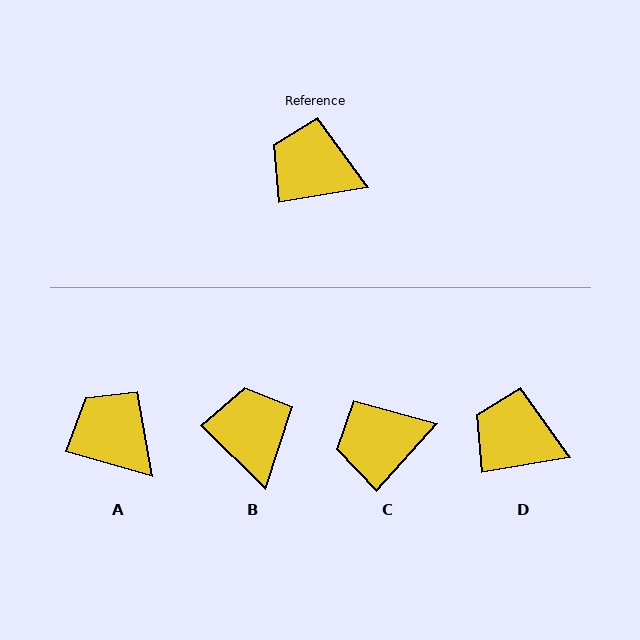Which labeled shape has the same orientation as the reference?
D.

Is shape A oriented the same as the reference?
No, it is off by about 25 degrees.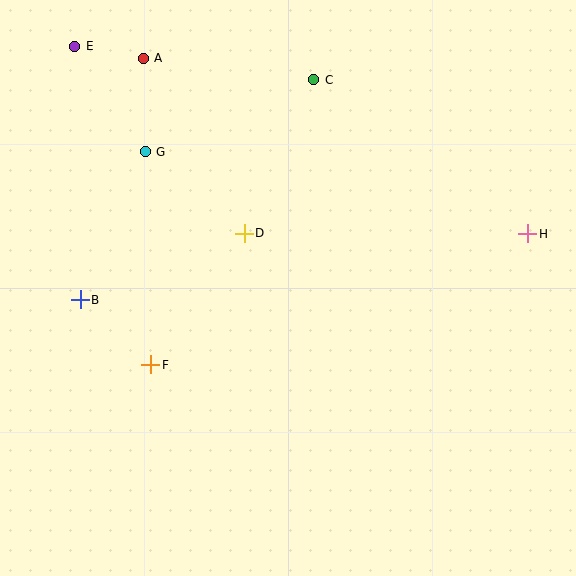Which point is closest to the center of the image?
Point D at (244, 233) is closest to the center.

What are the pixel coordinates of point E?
Point E is at (75, 46).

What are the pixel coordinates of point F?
Point F is at (151, 365).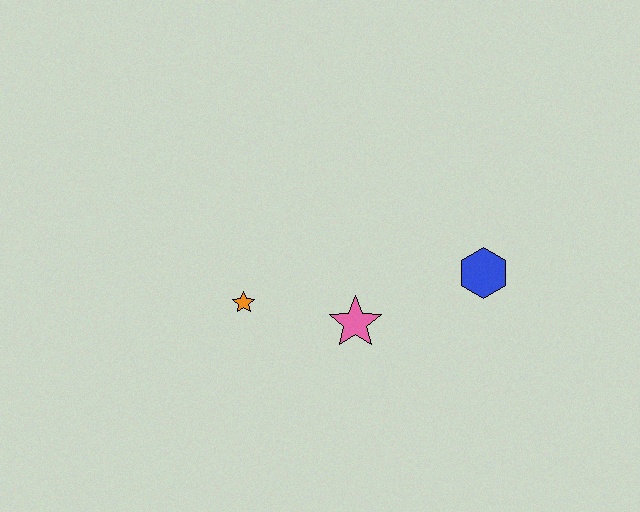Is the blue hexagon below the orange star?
No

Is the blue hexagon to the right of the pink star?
Yes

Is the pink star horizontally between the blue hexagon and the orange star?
Yes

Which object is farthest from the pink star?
The blue hexagon is farthest from the pink star.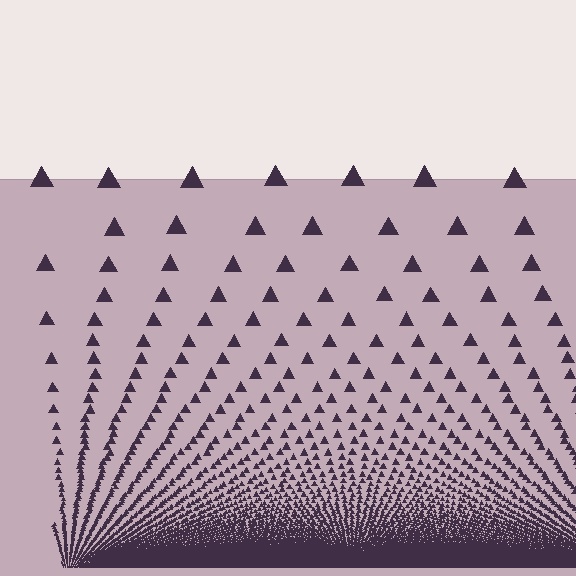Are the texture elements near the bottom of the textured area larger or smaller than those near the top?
Smaller. The gradient is inverted — elements near the bottom are smaller and denser.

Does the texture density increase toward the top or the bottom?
Density increases toward the bottom.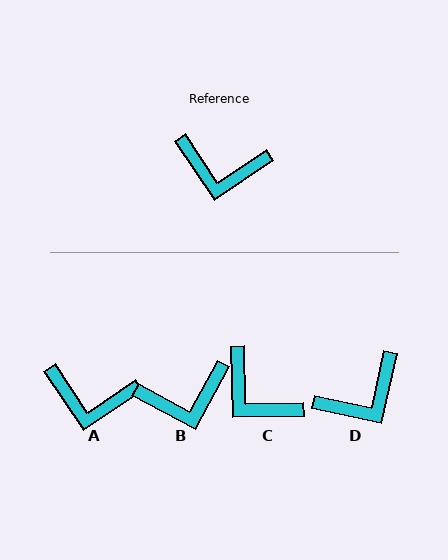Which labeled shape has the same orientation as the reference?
A.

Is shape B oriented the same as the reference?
No, it is off by about 28 degrees.